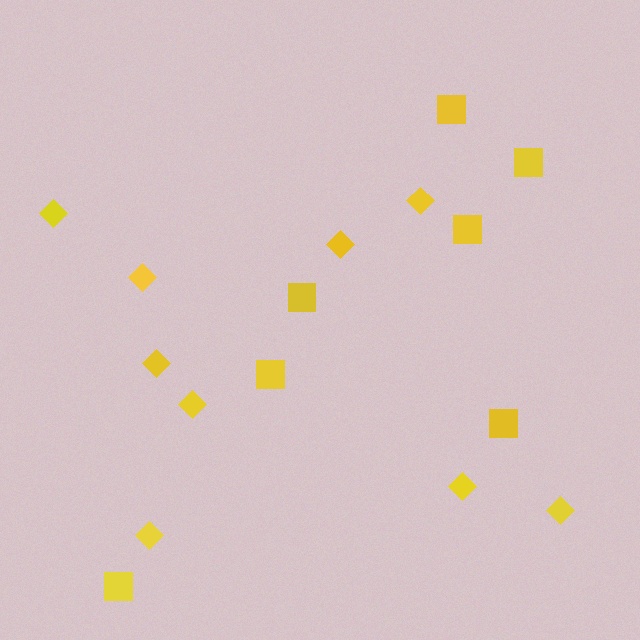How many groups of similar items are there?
There are 2 groups: one group of squares (7) and one group of diamonds (9).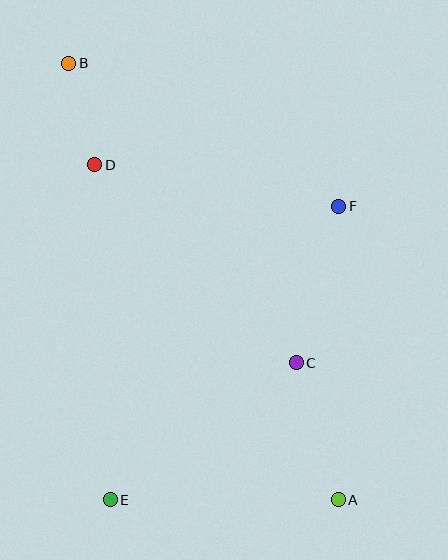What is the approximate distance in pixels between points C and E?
The distance between C and E is approximately 231 pixels.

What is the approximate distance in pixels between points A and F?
The distance between A and F is approximately 293 pixels.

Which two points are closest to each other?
Points B and D are closest to each other.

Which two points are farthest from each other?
Points A and B are farthest from each other.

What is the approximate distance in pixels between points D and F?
The distance between D and F is approximately 248 pixels.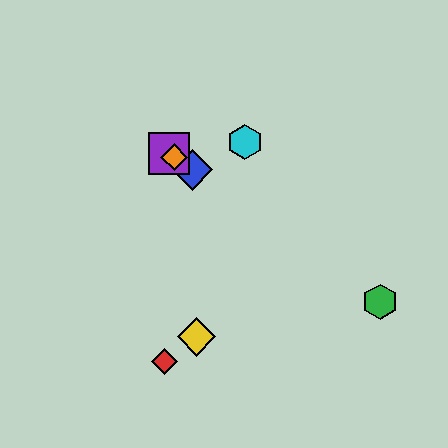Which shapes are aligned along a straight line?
The blue diamond, the green hexagon, the purple square, the orange diamond are aligned along a straight line.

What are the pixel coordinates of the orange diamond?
The orange diamond is at (174, 157).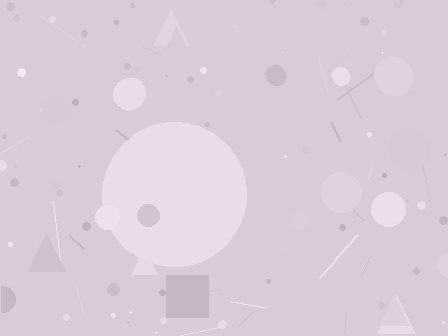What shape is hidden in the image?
A circle is hidden in the image.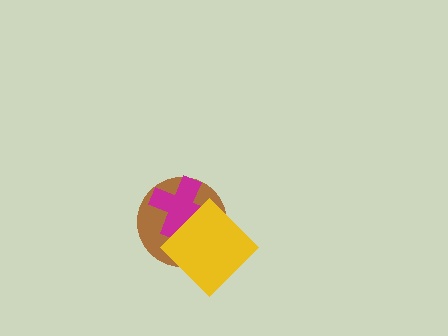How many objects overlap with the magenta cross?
2 objects overlap with the magenta cross.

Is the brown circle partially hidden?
Yes, it is partially covered by another shape.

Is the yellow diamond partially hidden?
No, no other shape covers it.